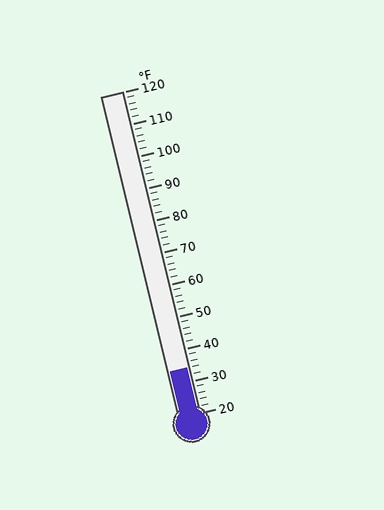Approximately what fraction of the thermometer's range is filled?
The thermometer is filled to approximately 15% of its range.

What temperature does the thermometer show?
The thermometer shows approximately 34°F.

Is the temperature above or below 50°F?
The temperature is below 50°F.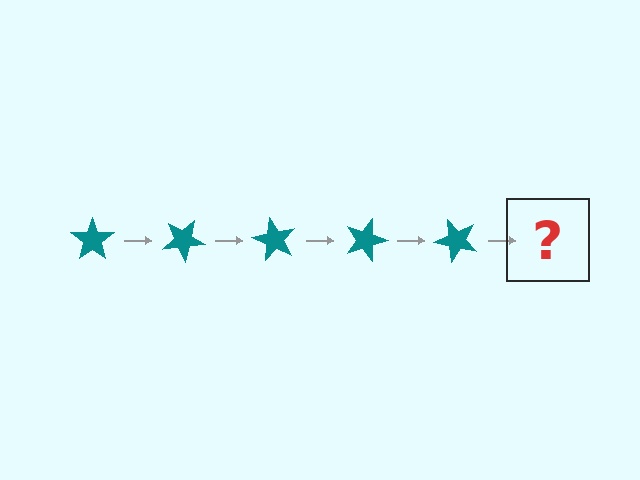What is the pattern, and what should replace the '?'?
The pattern is that the star rotates 30 degrees each step. The '?' should be a teal star rotated 150 degrees.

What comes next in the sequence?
The next element should be a teal star rotated 150 degrees.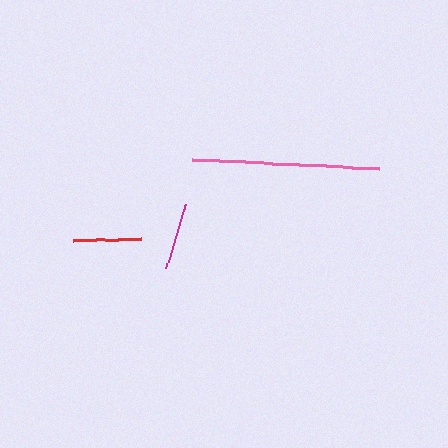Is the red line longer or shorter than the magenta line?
The magenta line is longer than the red line.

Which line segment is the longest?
The pink line is the longest at approximately 187 pixels.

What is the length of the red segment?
The red segment is approximately 67 pixels long.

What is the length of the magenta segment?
The magenta segment is approximately 68 pixels long.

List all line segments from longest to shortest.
From longest to shortest: pink, magenta, red.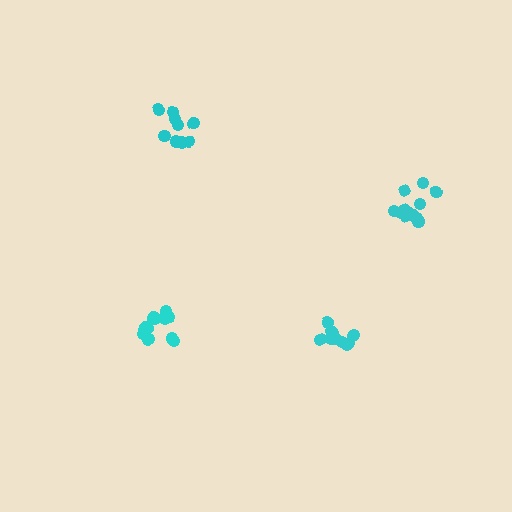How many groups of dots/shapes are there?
There are 4 groups.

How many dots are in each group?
Group 1: 12 dots, Group 2: 11 dots, Group 3: 13 dots, Group 4: 9 dots (45 total).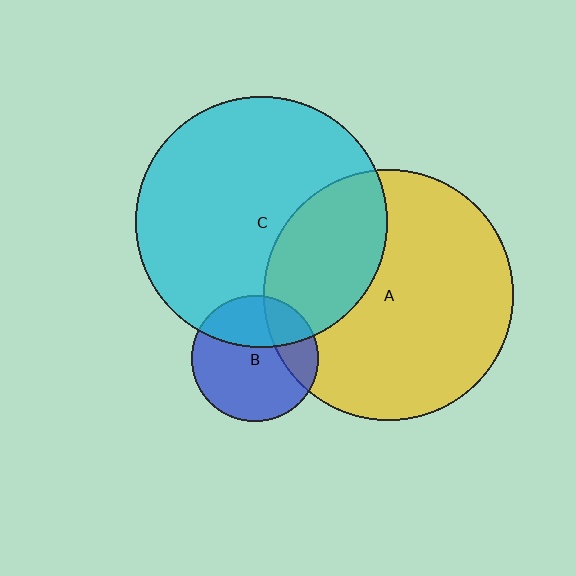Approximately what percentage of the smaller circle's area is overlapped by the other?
Approximately 30%.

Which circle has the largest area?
Circle C (cyan).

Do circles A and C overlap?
Yes.